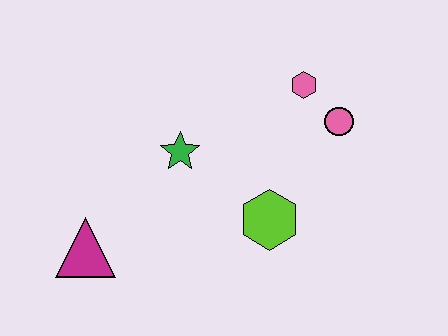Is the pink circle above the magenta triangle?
Yes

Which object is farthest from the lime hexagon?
The magenta triangle is farthest from the lime hexagon.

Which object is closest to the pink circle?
The pink hexagon is closest to the pink circle.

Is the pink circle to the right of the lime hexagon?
Yes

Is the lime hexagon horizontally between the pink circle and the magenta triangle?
Yes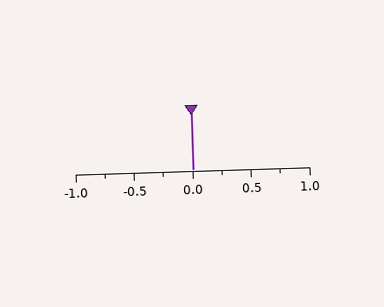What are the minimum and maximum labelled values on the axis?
The axis runs from -1.0 to 1.0.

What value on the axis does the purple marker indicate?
The marker indicates approximately 0.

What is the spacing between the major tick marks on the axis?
The major ticks are spaced 0.5 apart.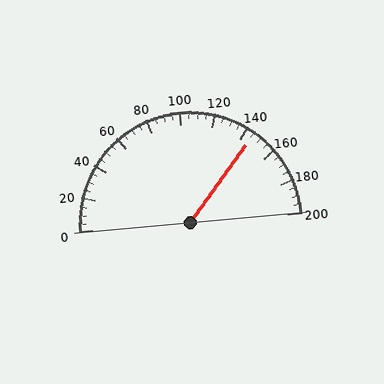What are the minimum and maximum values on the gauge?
The gauge ranges from 0 to 200.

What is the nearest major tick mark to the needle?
The nearest major tick mark is 140.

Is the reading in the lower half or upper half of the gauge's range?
The reading is in the upper half of the range (0 to 200).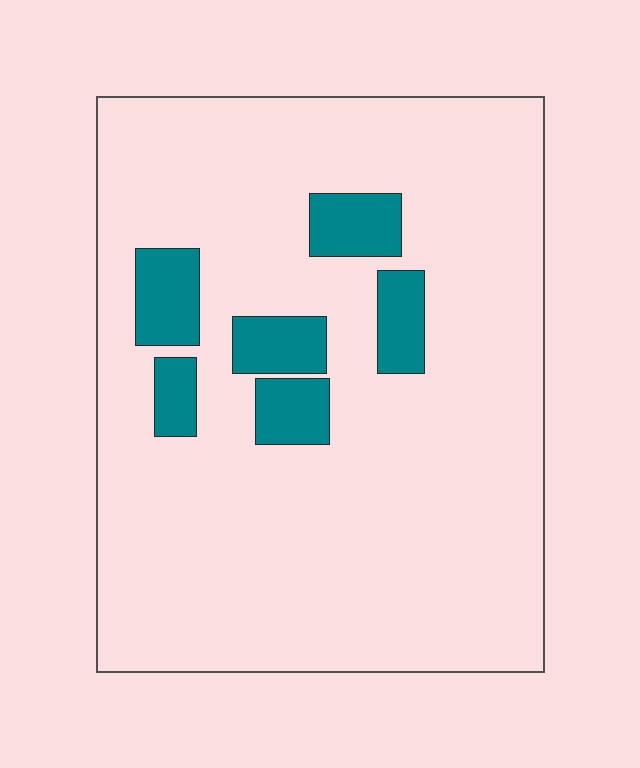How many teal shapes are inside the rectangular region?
6.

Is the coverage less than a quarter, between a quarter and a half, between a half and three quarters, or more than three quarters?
Less than a quarter.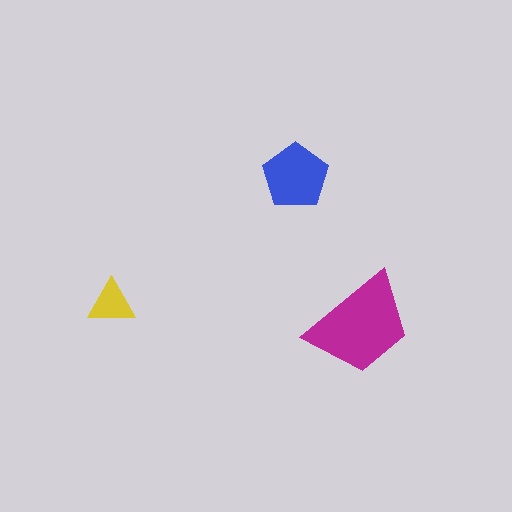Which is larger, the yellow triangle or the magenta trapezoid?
The magenta trapezoid.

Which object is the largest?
The magenta trapezoid.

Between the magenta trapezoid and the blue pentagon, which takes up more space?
The magenta trapezoid.